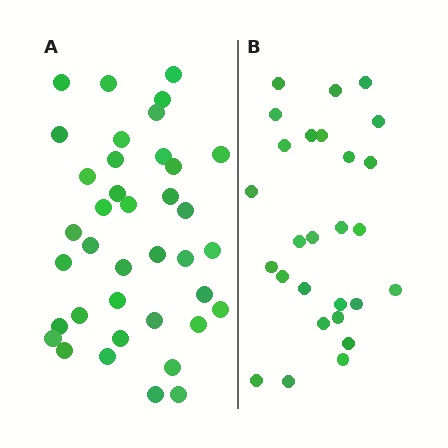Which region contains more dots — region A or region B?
Region A (the left region) has more dots.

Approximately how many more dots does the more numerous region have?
Region A has roughly 12 or so more dots than region B.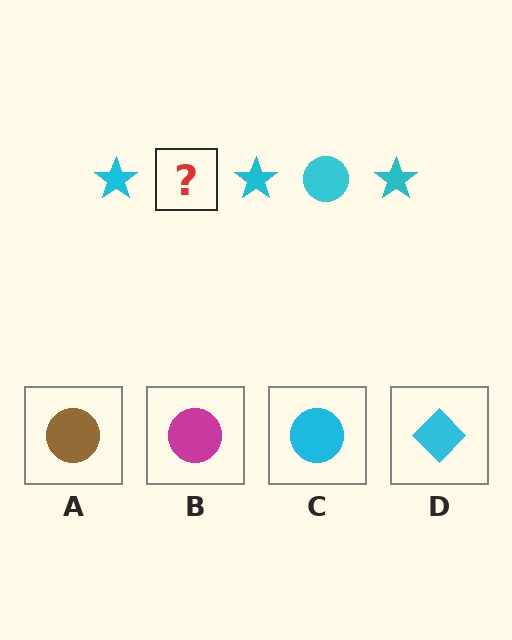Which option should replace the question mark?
Option C.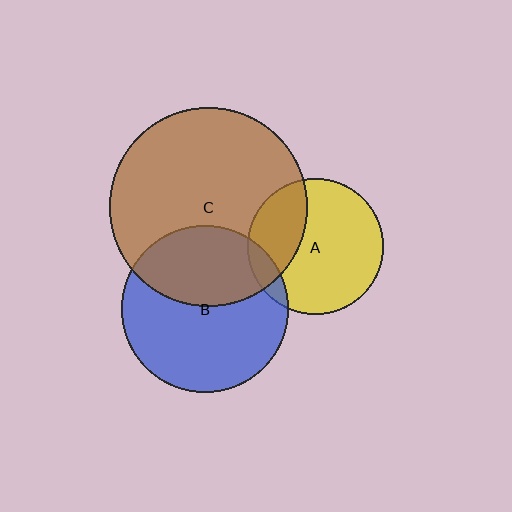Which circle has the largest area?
Circle C (brown).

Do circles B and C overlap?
Yes.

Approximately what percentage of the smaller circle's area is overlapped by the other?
Approximately 40%.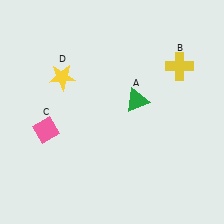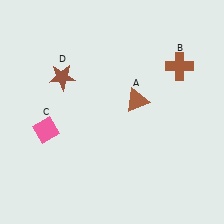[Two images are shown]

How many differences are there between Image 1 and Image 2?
There are 3 differences between the two images.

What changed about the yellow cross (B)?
In Image 1, B is yellow. In Image 2, it changed to brown.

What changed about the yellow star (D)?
In Image 1, D is yellow. In Image 2, it changed to brown.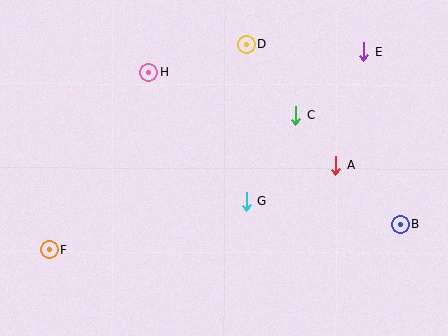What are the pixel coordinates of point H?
Point H is at (149, 72).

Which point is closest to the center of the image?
Point G at (246, 201) is closest to the center.